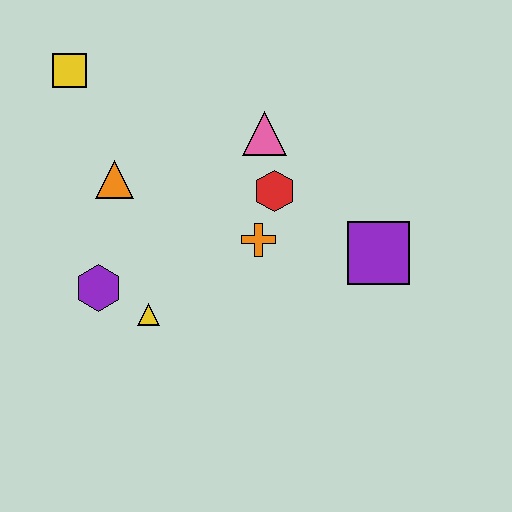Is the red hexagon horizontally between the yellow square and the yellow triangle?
No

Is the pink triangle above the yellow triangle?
Yes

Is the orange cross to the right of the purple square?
No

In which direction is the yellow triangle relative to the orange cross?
The yellow triangle is to the left of the orange cross.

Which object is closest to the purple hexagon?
The yellow triangle is closest to the purple hexagon.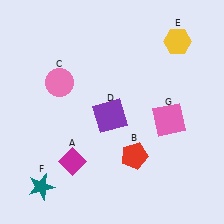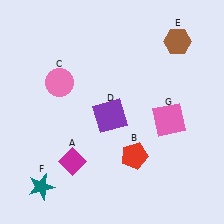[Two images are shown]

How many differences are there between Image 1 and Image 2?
There is 1 difference between the two images.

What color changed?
The hexagon (E) changed from yellow in Image 1 to brown in Image 2.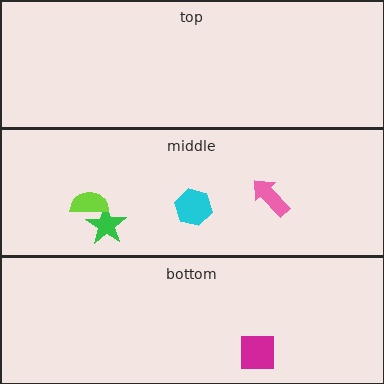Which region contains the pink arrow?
The middle region.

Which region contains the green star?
The middle region.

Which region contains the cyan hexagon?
The middle region.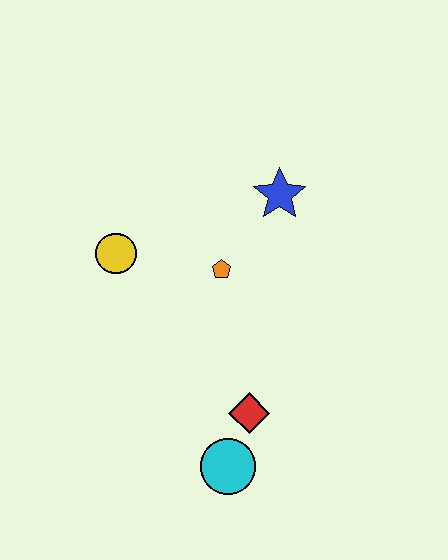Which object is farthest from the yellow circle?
The cyan circle is farthest from the yellow circle.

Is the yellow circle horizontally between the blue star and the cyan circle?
No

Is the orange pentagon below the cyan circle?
No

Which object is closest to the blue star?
The orange pentagon is closest to the blue star.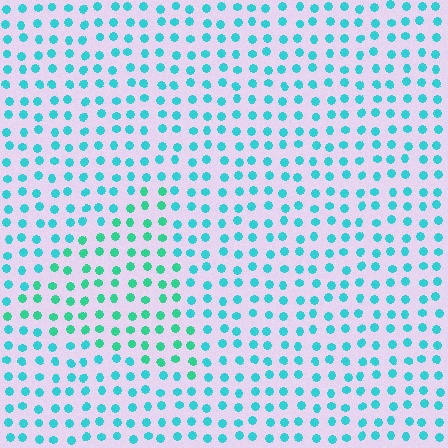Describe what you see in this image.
The image is filled with small cyan elements in a uniform arrangement. A triangle-shaped region is visible where the elements are tinted to a slightly different hue, forming a subtle color boundary.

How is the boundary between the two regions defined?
The boundary is defined purely by a slight shift in hue (about 26 degrees). Spacing, size, and orientation are identical on both sides.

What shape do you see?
I see a triangle.